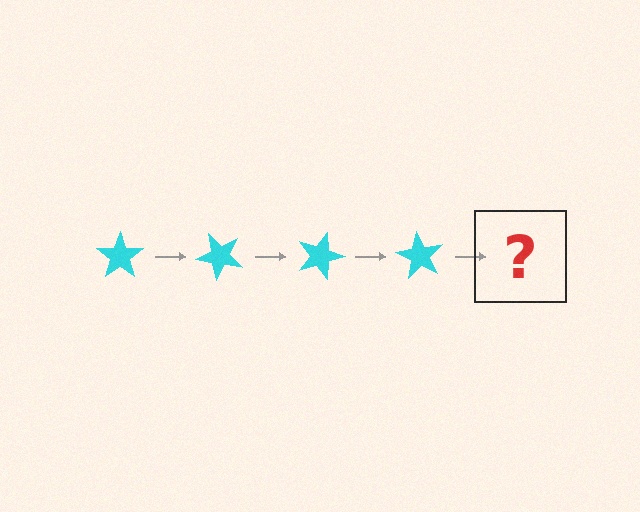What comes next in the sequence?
The next element should be a cyan star rotated 180 degrees.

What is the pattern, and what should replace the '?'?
The pattern is that the star rotates 45 degrees each step. The '?' should be a cyan star rotated 180 degrees.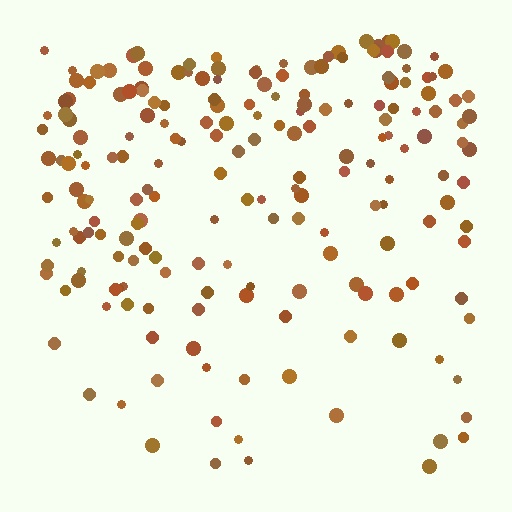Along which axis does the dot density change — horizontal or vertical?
Vertical.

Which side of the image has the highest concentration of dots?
The top.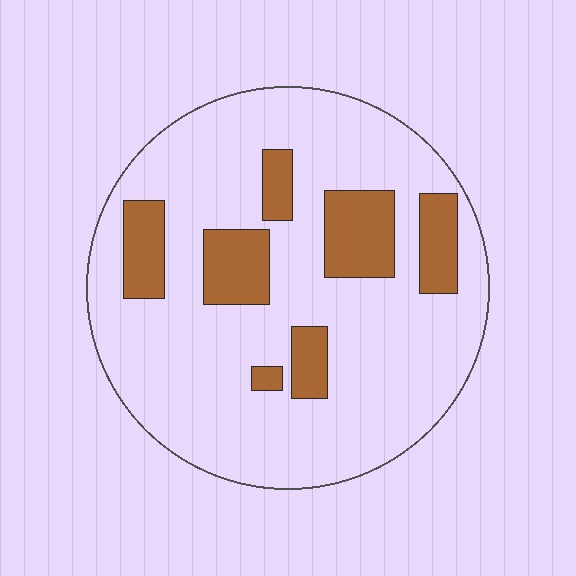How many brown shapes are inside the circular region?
7.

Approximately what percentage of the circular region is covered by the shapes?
Approximately 20%.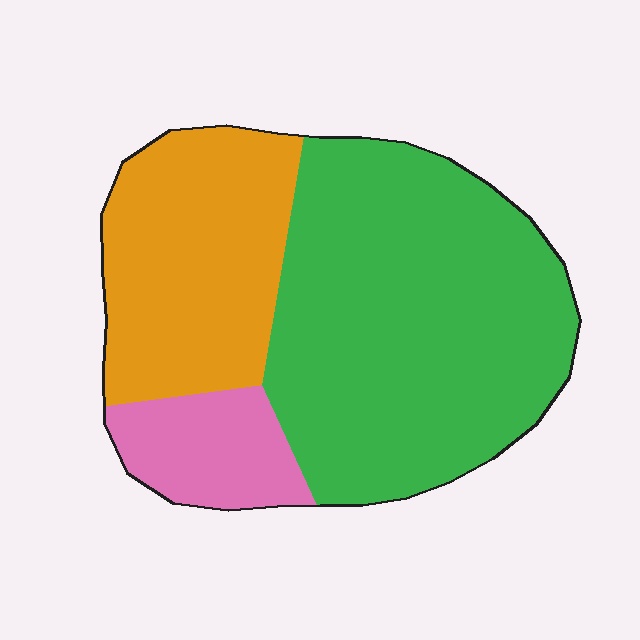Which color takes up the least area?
Pink, at roughly 10%.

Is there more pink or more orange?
Orange.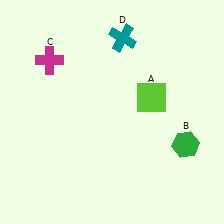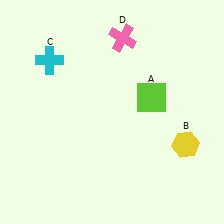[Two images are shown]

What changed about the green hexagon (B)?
In Image 1, B is green. In Image 2, it changed to yellow.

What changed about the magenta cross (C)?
In Image 1, C is magenta. In Image 2, it changed to cyan.